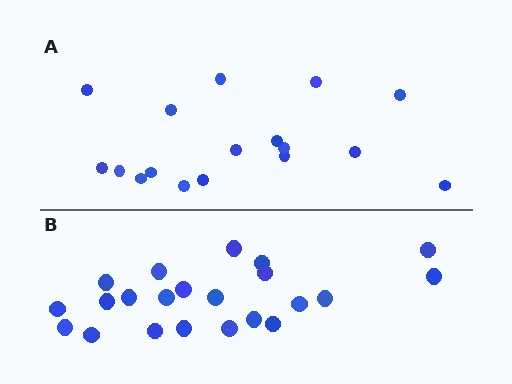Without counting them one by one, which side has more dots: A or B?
Region B (the bottom region) has more dots.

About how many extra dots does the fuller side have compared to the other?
Region B has about 5 more dots than region A.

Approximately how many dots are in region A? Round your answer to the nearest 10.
About 20 dots. (The exact count is 17, which rounds to 20.)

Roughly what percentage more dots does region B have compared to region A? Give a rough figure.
About 30% more.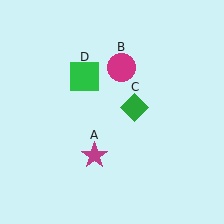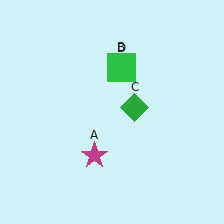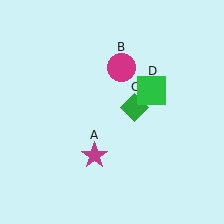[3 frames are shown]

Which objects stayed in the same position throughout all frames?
Magenta star (object A) and magenta circle (object B) and green diamond (object C) remained stationary.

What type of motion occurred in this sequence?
The green square (object D) rotated clockwise around the center of the scene.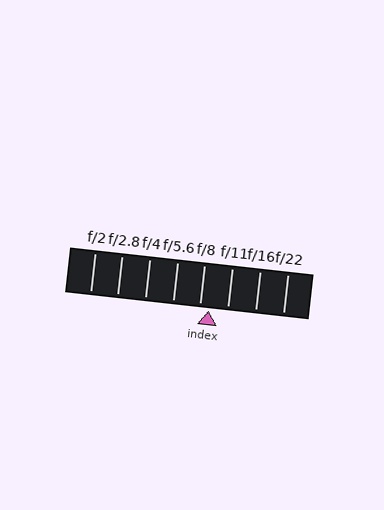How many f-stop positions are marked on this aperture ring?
There are 8 f-stop positions marked.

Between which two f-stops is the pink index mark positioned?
The index mark is between f/8 and f/11.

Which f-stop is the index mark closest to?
The index mark is closest to f/8.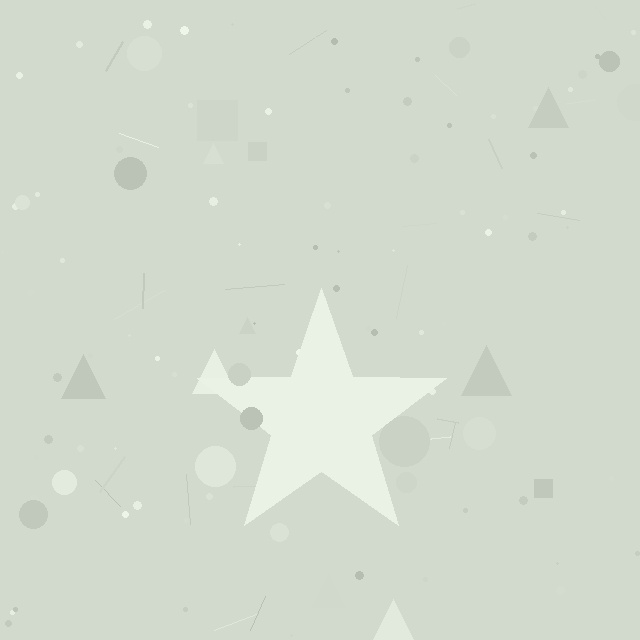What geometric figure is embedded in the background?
A star is embedded in the background.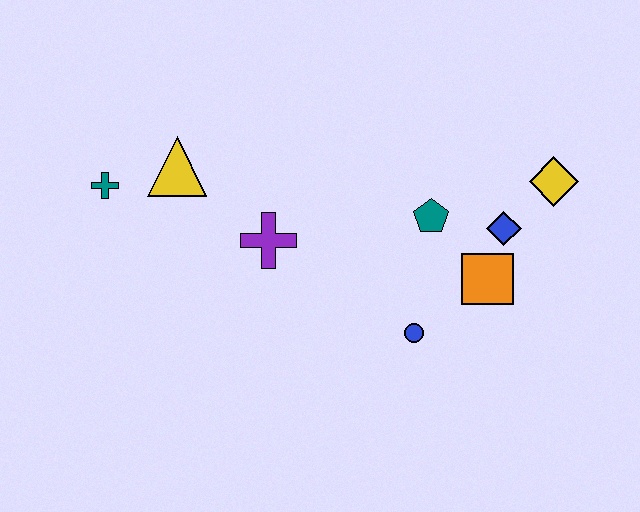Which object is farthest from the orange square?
The teal cross is farthest from the orange square.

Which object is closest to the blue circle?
The orange square is closest to the blue circle.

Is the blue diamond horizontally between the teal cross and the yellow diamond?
Yes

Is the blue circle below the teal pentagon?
Yes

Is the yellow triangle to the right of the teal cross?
Yes